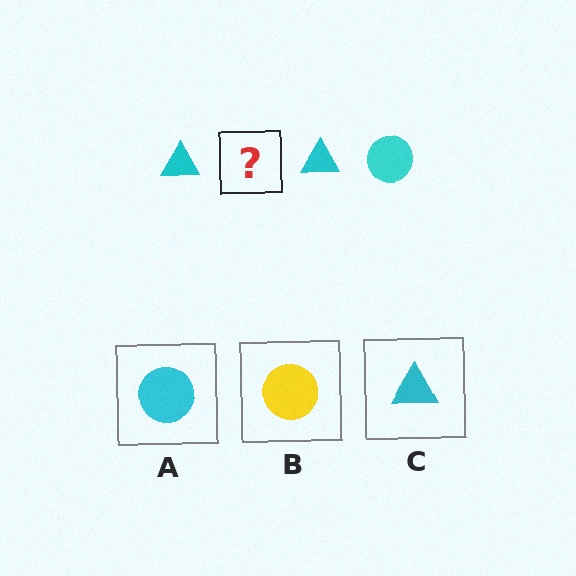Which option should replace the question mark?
Option A.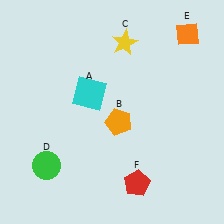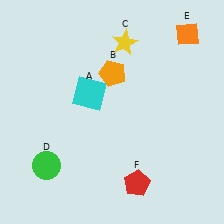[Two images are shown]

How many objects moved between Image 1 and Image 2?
1 object moved between the two images.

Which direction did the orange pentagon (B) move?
The orange pentagon (B) moved up.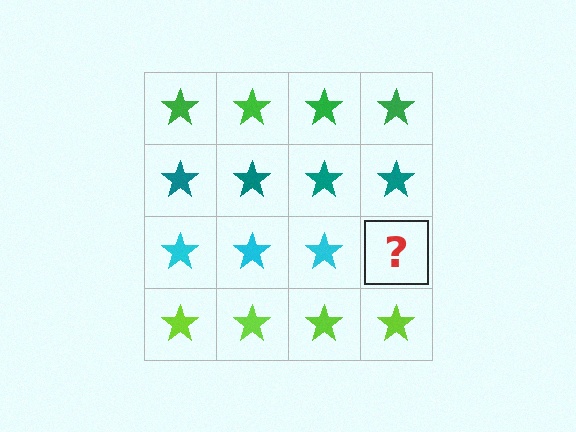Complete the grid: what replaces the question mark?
The question mark should be replaced with a cyan star.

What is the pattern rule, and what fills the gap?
The rule is that each row has a consistent color. The gap should be filled with a cyan star.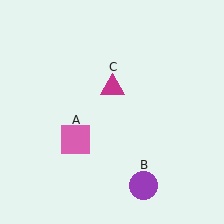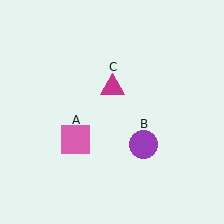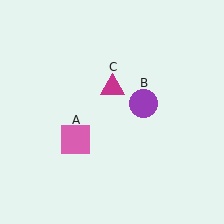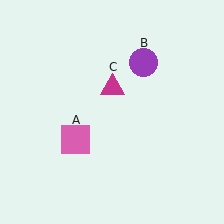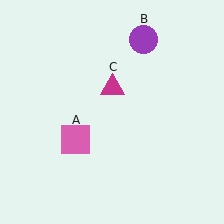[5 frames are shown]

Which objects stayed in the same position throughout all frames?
Pink square (object A) and magenta triangle (object C) remained stationary.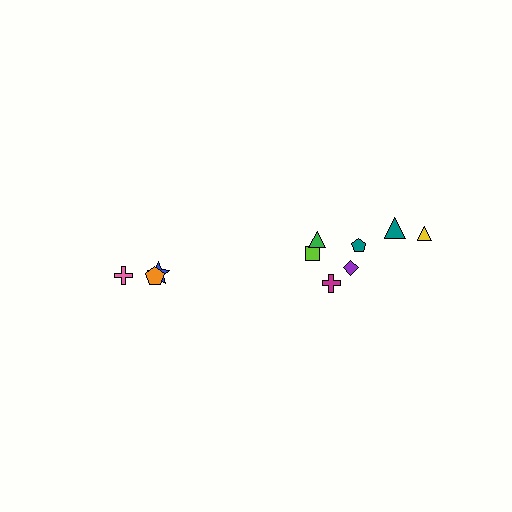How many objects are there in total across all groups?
There are 10 objects.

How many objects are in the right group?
There are 7 objects.